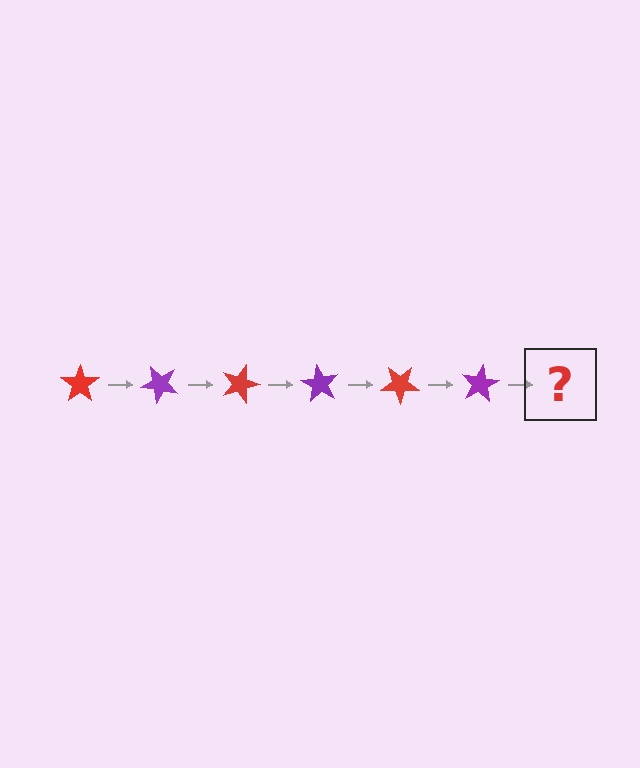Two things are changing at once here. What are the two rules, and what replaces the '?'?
The two rules are that it rotates 45 degrees each step and the color cycles through red and purple. The '?' should be a red star, rotated 270 degrees from the start.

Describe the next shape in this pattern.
It should be a red star, rotated 270 degrees from the start.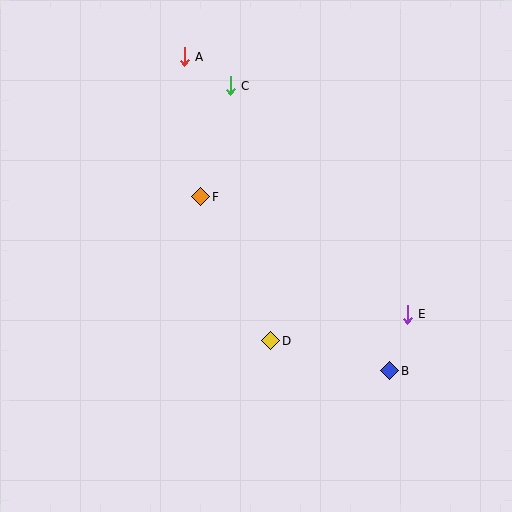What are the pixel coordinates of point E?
Point E is at (407, 314).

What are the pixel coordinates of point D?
Point D is at (271, 341).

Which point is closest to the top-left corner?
Point A is closest to the top-left corner.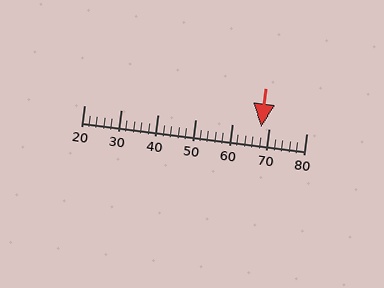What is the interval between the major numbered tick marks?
The major tick marks are spaced 10 units apart.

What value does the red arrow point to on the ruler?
The red arrow points to approximately 68.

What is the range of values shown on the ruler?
The ruler shows values from 20 to 80.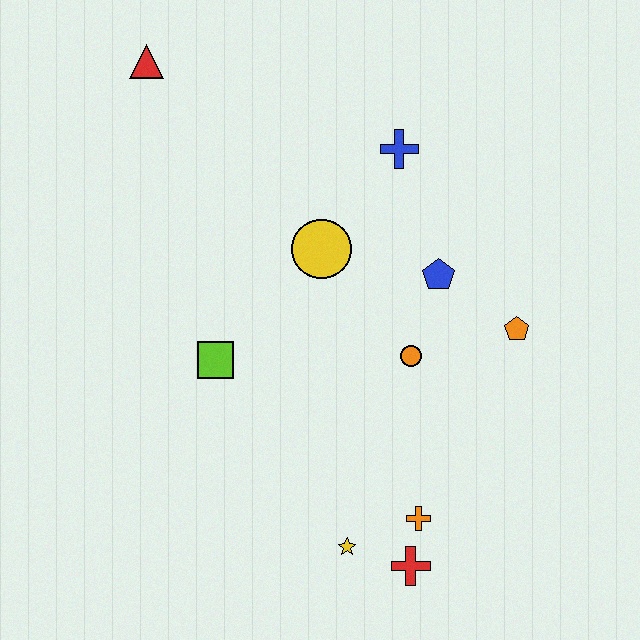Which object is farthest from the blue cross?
The red cross is farthest from the blue cross.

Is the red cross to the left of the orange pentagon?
Yes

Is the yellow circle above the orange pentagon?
Yes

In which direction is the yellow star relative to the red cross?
The yellow star is to the left of the red cross.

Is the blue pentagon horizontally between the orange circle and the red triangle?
No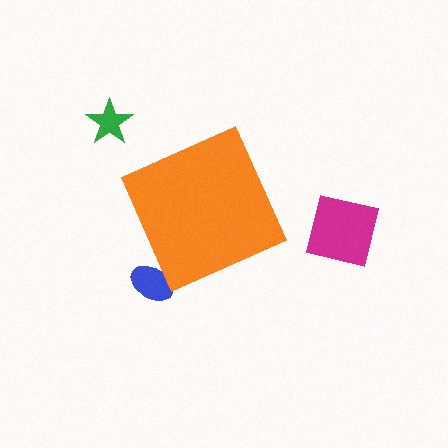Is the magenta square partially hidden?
No, the magenta square is fully visible.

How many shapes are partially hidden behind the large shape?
1 shape is partially hidden.